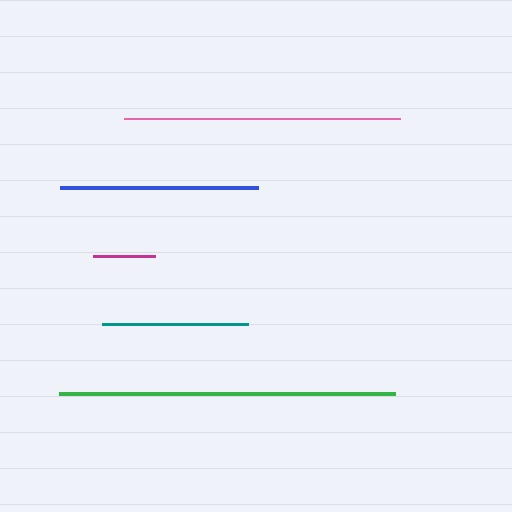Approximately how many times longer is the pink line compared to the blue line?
The pink line is approximately 1.4 times the length of the blue line.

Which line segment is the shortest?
The magenta line is the shortest at approximately 61 pixels.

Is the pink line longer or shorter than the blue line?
The pink line is longer than the blue line.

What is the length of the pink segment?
The pink segment is approximately 276 pixels long.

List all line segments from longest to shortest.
From longest to shortest: green, pink, blue, teal, magenta.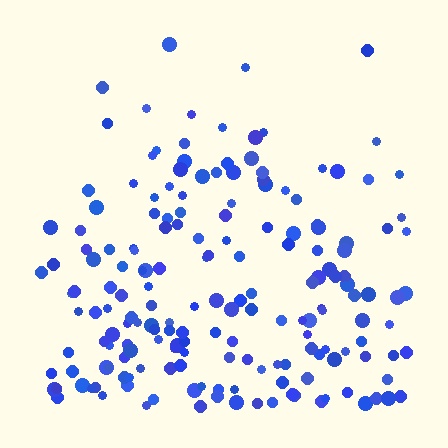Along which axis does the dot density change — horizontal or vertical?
Vertical.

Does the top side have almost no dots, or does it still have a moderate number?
Still a moderate number, just noticeably fewer than the bottom.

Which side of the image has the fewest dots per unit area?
The top.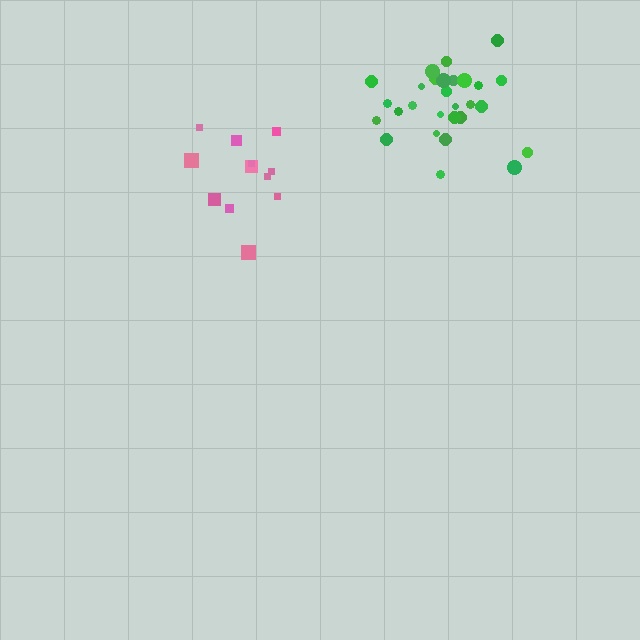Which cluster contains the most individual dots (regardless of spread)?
Green (28).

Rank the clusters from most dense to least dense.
green, pink.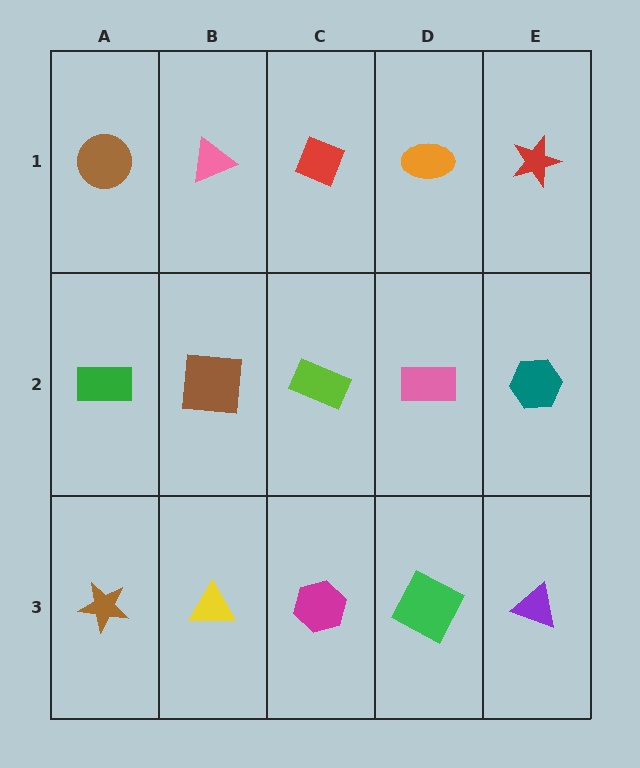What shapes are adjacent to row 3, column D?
A pink rectangle (row 2, column D), a magenta hexagon (row 3, column C), a purple triangle (row 3, column E).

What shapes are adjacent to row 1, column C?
A lime rectangle (row 2, column C), a pink triangle (row 1, column B), an orange ellipse (row 1, column D).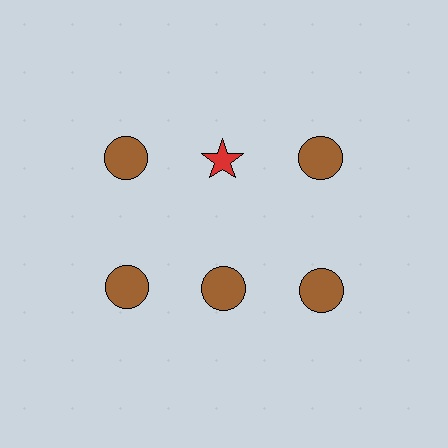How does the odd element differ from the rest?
It differs in both color (red instead of brown) and shape (star instead of circle).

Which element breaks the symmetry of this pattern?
The red star in the top row, second from left column breaks the symmetry. All other shapes are brown circles.